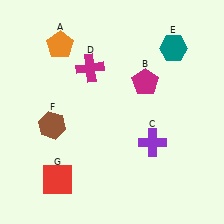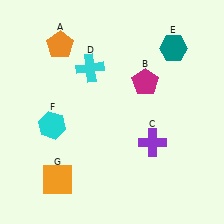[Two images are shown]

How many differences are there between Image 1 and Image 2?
There are 3 differences between the two images.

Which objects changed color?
D changed from magenta to cyan. F changed from brown to cyan. G changed from red to orange.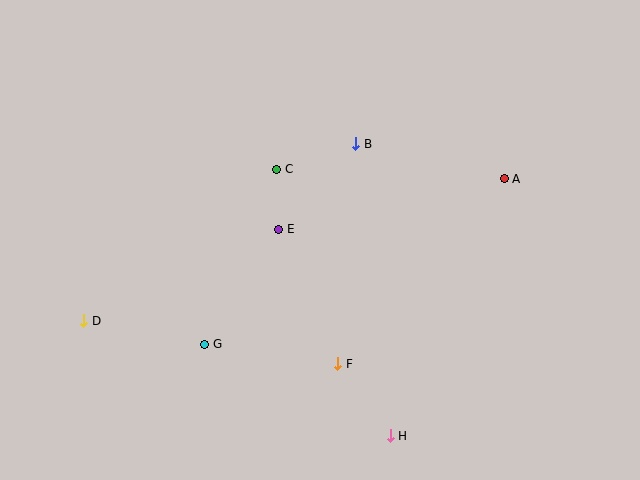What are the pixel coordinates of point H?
Point H is at (390, 436).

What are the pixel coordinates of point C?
Point C is at (277, 169).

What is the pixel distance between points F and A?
The distance between F and A is 249 pixels.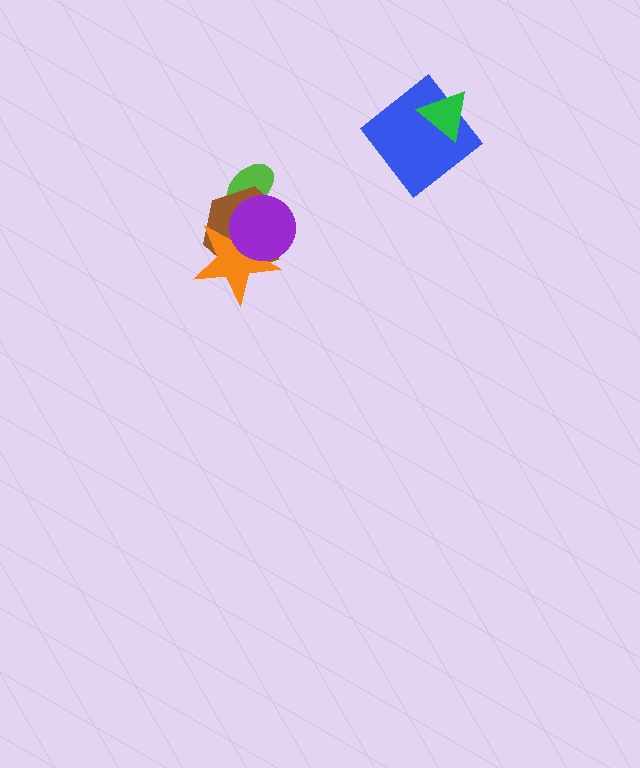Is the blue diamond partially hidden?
Yes, it is partially covered by another shape.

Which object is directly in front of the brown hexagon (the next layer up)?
The orange star is directly in front of the brown hexagon.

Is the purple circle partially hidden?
No, no other shape covers it.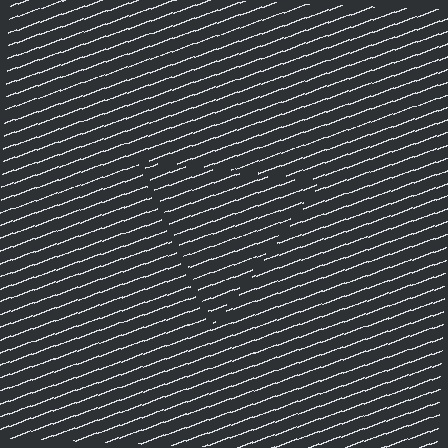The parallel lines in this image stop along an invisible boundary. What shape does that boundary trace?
An illusory triangle. The interior of the shape contains the same grating, shifted by half a period — the contour is defined by the phase discontinuity where line-ends from the inner and outer gratings abut.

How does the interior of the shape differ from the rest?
The interior of the shape contains the same grating, shifted by half a period — the contour is defined by the phase discontinuity where line-ends from the inner and outer gratings abut.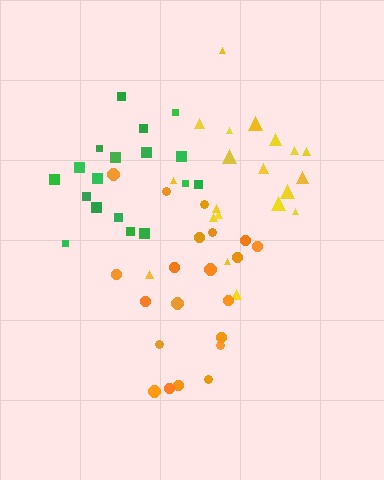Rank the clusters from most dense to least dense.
green, yellow, orange.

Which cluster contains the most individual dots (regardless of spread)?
Yellow (21).